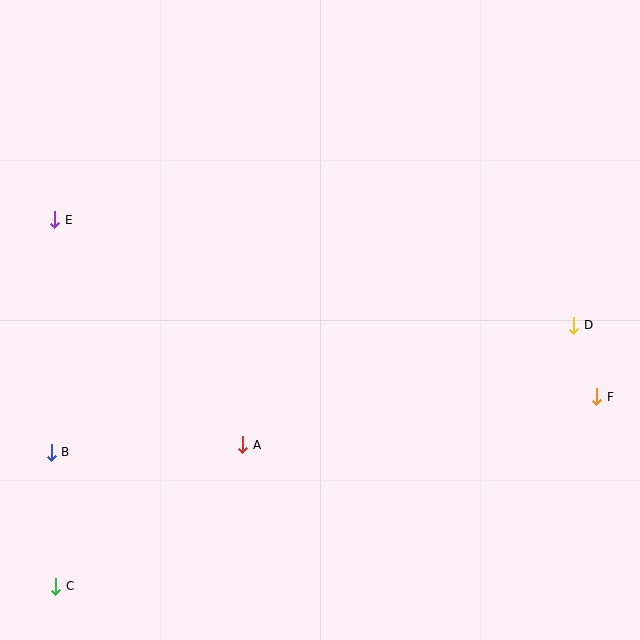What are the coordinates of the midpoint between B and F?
The midpoint between B and F is at (324, 425).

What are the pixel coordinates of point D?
Point D is at (574, 325).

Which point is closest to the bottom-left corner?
Point C is closest to the bottom-left corner.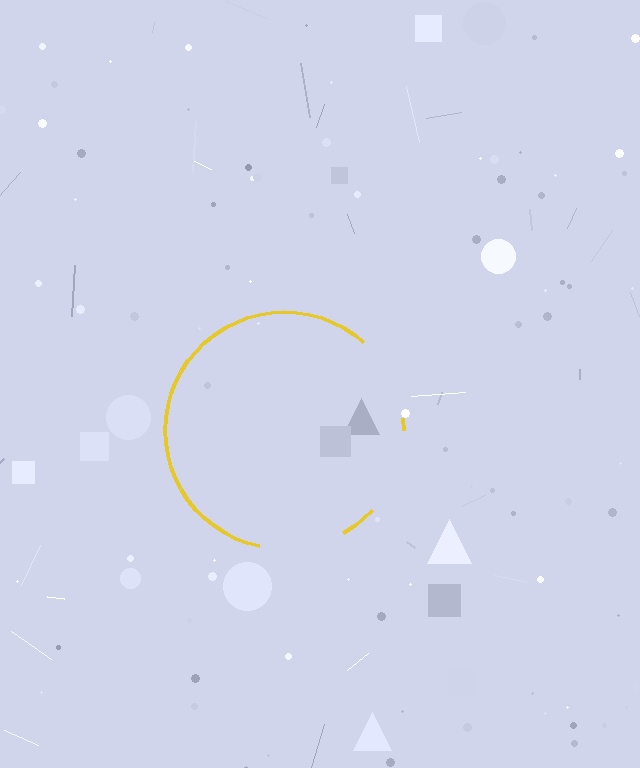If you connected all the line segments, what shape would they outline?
They would outline a circle.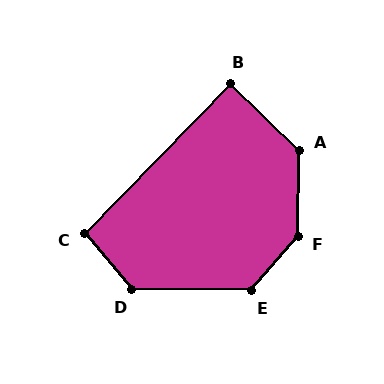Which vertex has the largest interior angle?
F, at approximately 140 degrees.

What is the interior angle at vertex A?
Approximately 134 degrees (obtuse).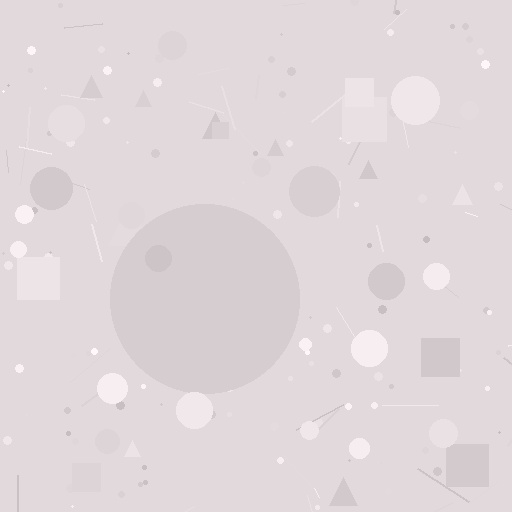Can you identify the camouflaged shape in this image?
The camouflaged shape is a circle.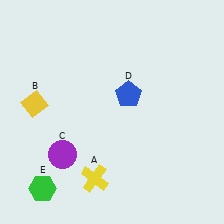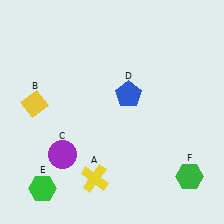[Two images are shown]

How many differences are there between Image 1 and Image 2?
There is 1 difference between the two images.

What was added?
A green hexagon (F) was added in Image 2.